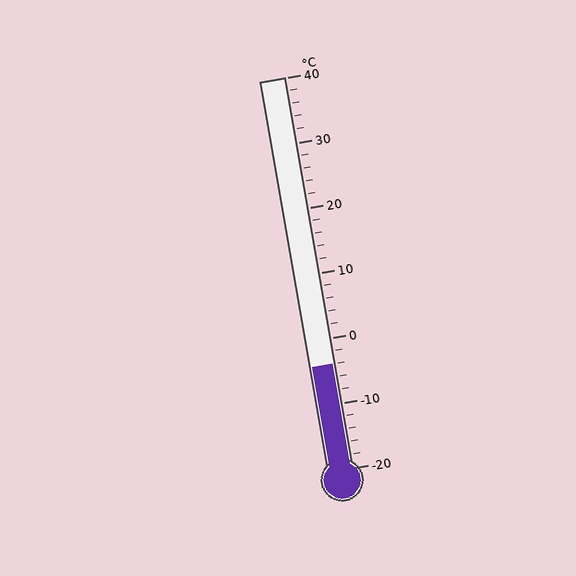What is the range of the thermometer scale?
The thermometer scale ranges from -20°C to 40°C.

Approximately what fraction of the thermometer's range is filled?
The thermometer is filled to approximately 25% of its range.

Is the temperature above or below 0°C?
The temperature is below 0°C.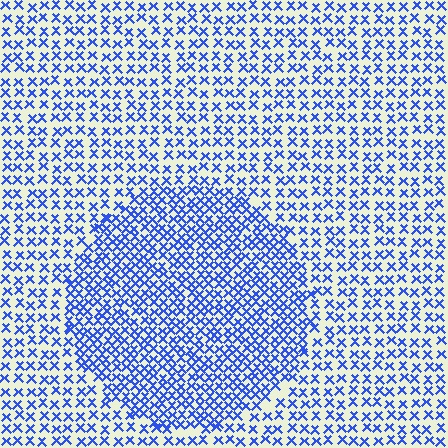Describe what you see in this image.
The image contains small blue elements arranged at two different densities. A circle-shaped region is visible where the elements are more densely packed than the surrounding area.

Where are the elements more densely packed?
The elements are more densely packed inside the circle boundary.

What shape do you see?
I see a circle.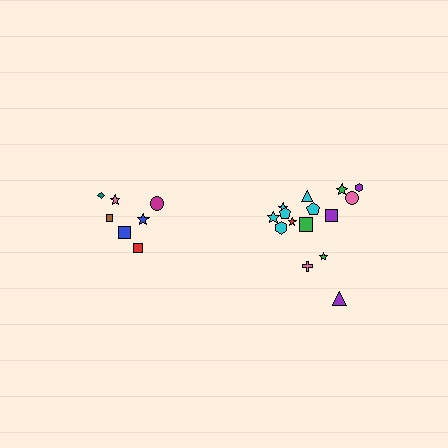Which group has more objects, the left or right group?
The right group.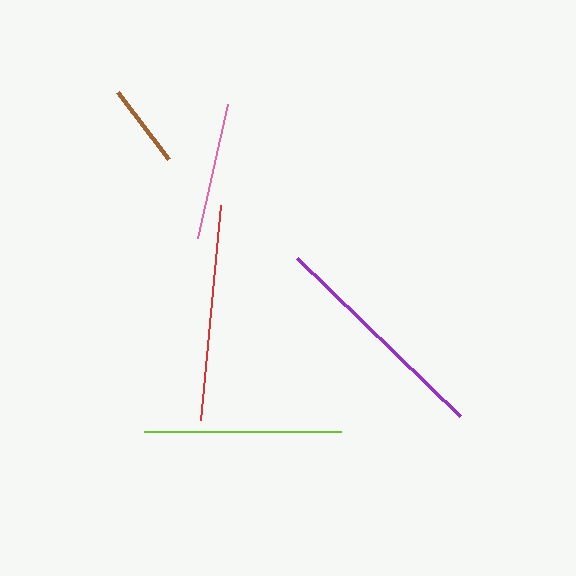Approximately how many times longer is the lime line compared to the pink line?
The lime line is approximately 1.4 times the length of the pink line.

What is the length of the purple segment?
The purple segment is approximately 227 pixels long.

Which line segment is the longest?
The purple line is the longest at approximately 227 pixels.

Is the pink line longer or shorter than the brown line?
The pink line is longer than the brown line.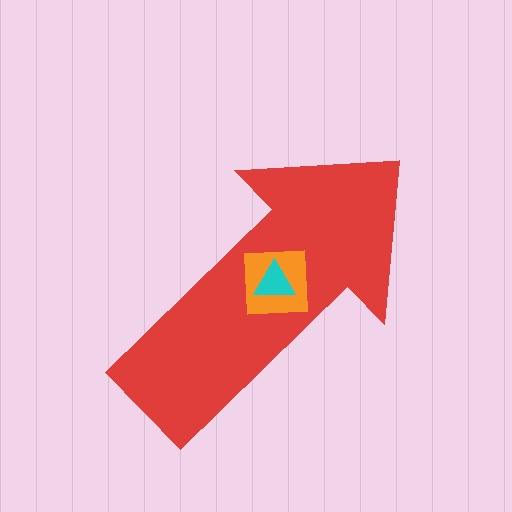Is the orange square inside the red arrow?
Yes.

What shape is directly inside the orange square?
The cyan triangle.